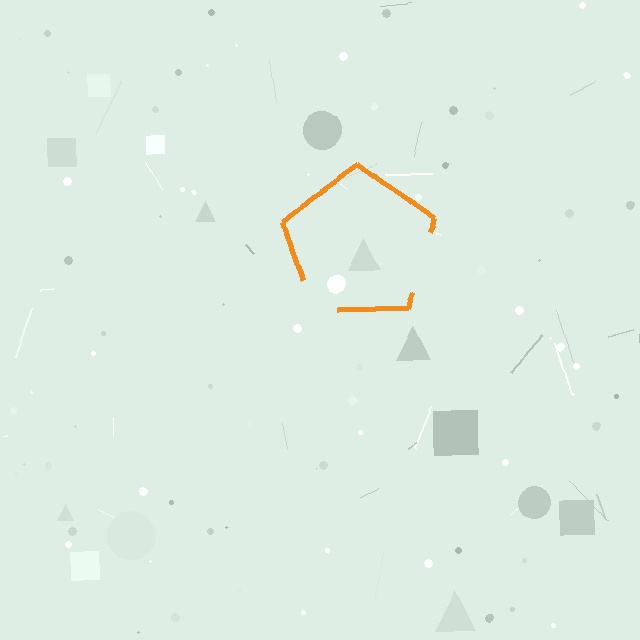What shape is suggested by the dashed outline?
The dashed outline suggests a pentagon.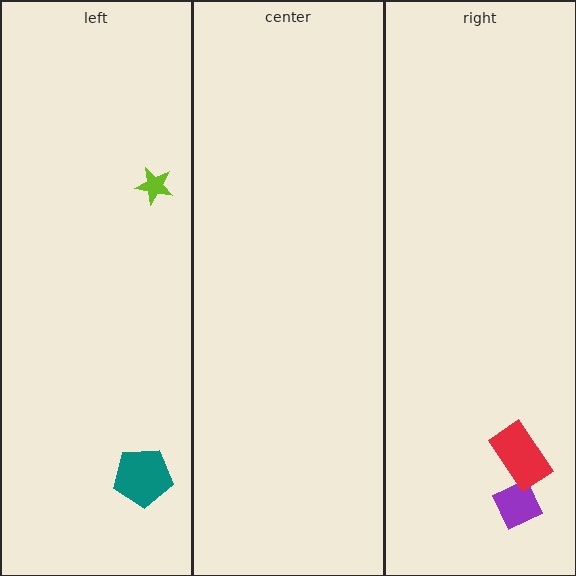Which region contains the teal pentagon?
The left region.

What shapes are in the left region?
The teal pentagon, the lime star.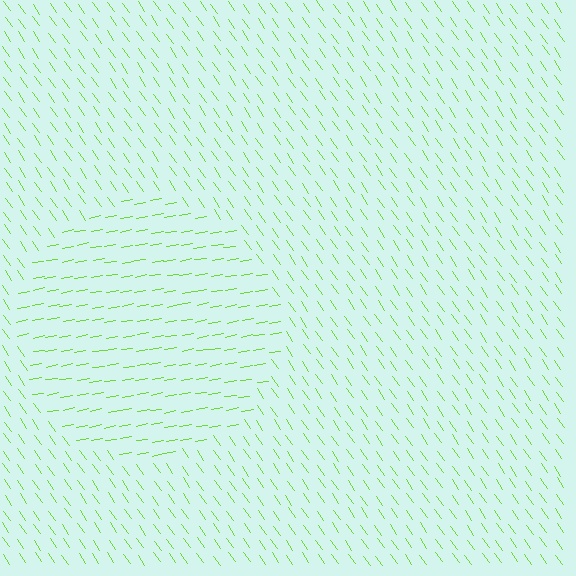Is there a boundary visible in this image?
Yes, there is a texture boundary formed by a change in line orientation.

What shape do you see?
I see a circle.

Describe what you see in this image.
The image is filled with small lime line segments. A circle region in the image has lines oriented differently from the surrounding lines, creating a visible texture boundary.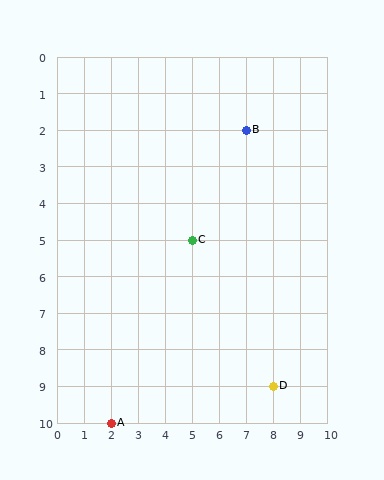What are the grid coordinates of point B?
Point B is at grid coordinates (7, 2).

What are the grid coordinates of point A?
Point A is at grid coordinates (2, 10).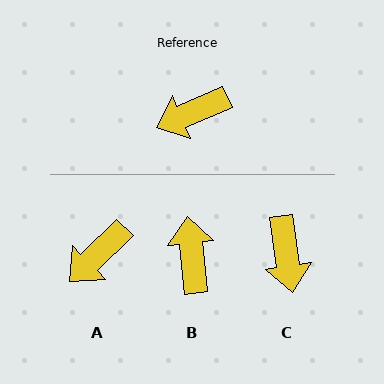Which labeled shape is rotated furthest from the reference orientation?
B, about 107 degrees away.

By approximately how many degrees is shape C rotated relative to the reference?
Approximately 75 degrees counter-clockwise.